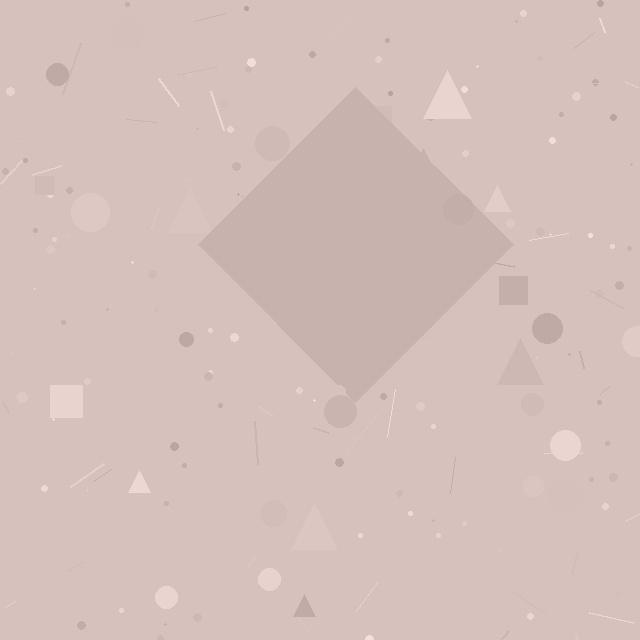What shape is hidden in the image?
A diamond is hidden in the image.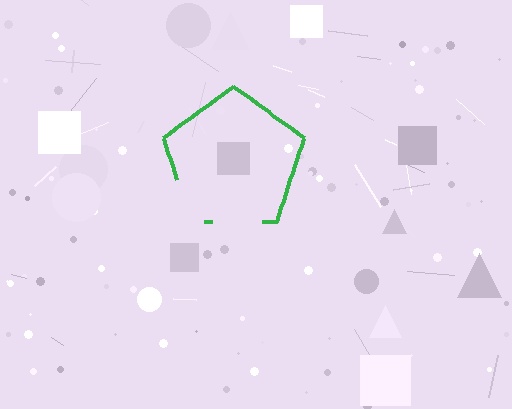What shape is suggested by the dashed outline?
The dashed outline suggests a pentagon.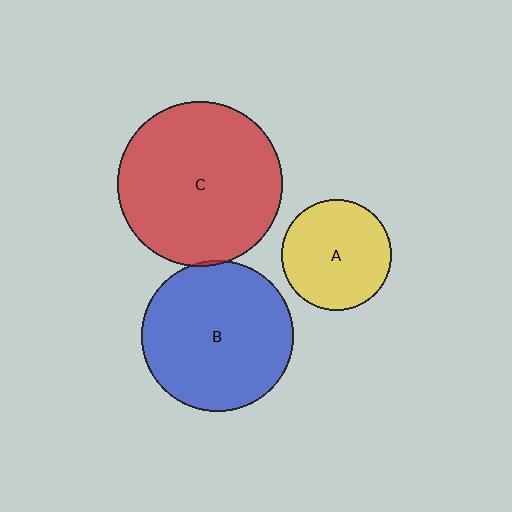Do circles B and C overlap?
Yes.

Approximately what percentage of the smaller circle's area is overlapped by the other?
Approximately 5%.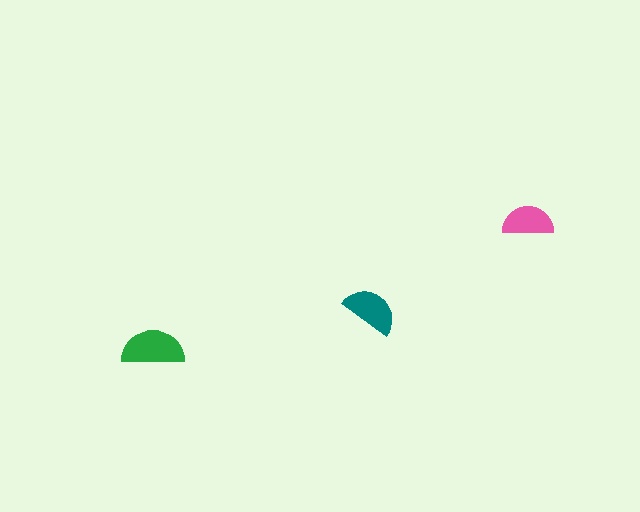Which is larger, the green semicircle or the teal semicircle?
The green one.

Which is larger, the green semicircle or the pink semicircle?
The green one.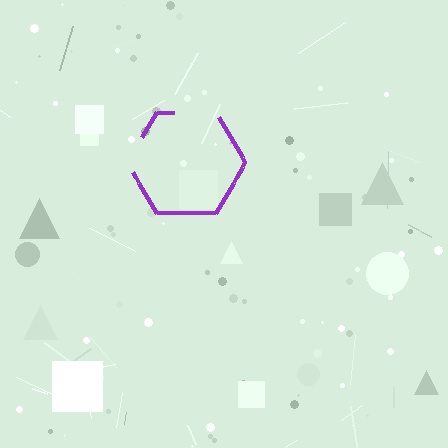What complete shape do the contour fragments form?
The contour fragments form a hexagon.